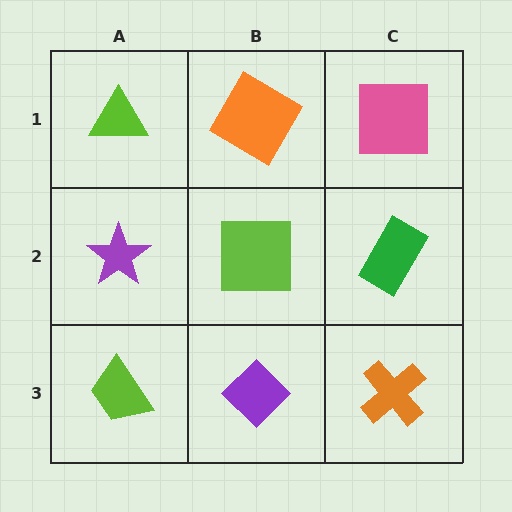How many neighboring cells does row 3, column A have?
2.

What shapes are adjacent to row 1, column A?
A purple star (row 2, column A), an orange diamond (row 1, column B).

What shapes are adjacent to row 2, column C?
A pink square (row 1, column C), an orange cross (row 3, column C), a lime square (row 2, column B).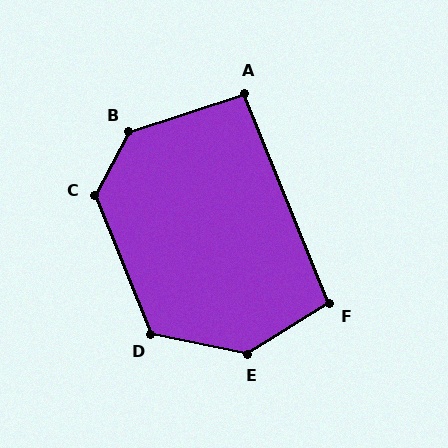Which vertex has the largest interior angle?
E, at approximately 137 degrees.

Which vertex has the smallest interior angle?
A, at approximately 93 degrees.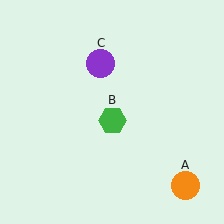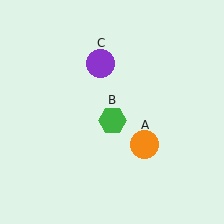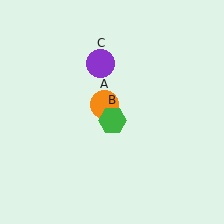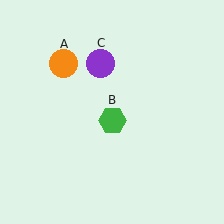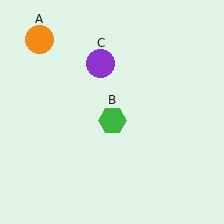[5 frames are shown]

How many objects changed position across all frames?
1 object changed position: orange circle (object A).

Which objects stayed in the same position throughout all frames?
Green hexagon (object B) and purple circle (object C) remained stationary.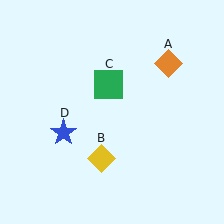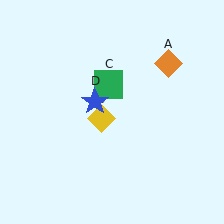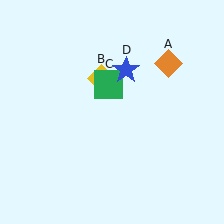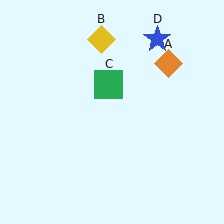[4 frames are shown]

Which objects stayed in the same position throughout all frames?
Orange diamond (object A) and green square (object C) remained stationary.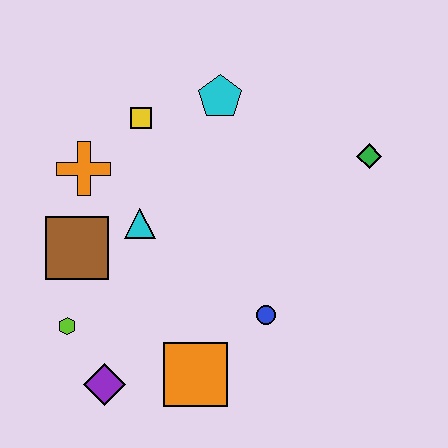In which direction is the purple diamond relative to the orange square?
The purple diamond is to the left of the orange square.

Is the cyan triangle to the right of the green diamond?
No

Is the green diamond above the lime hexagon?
Yes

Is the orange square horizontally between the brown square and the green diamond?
Yes